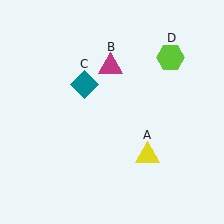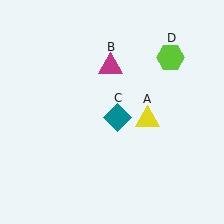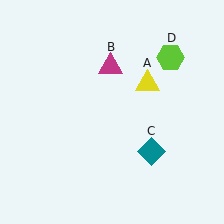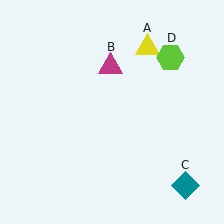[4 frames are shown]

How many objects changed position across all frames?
2 objects changed position: yellow triangle (object A), teal diamond (object C).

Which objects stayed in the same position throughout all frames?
Magenta triangle (object B) and lime hexagon (object D) remained stationary.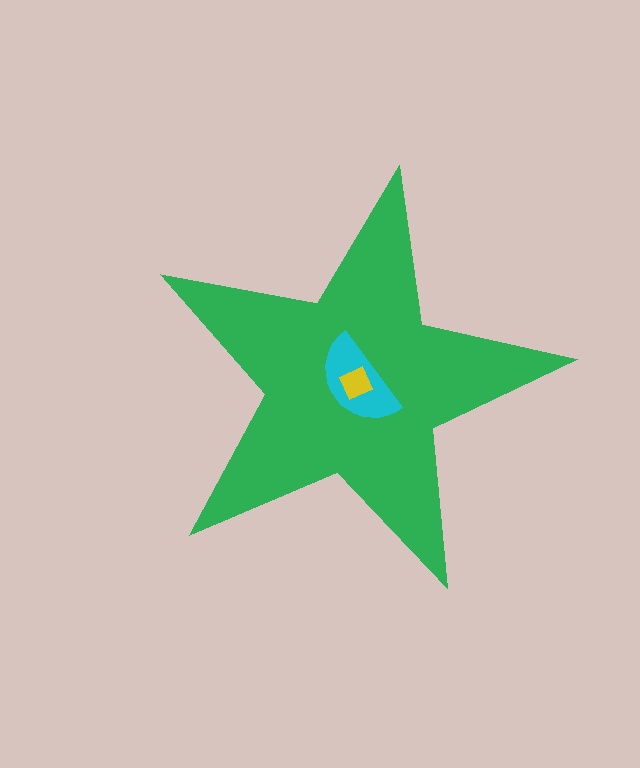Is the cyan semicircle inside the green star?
Yes.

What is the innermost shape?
The yellow diamond.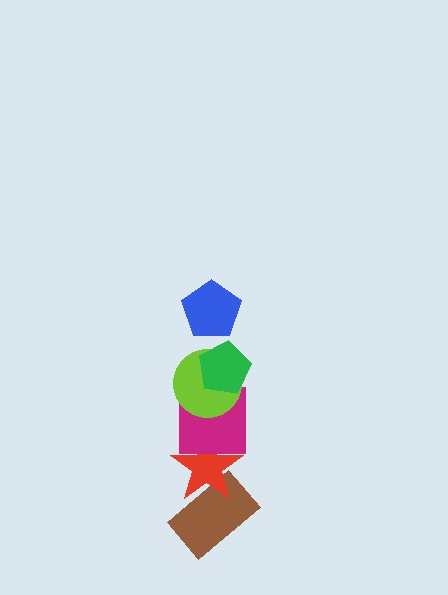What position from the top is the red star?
The red star is 5th from the top.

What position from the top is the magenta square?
The magenta square is 4th from the top.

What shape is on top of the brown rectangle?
The red star is on top of the brown rectangle.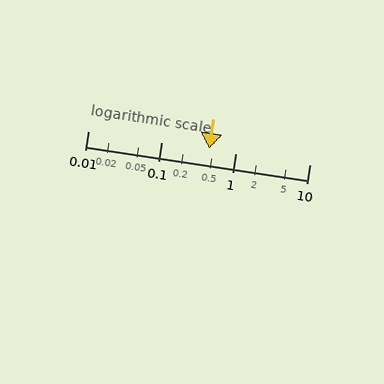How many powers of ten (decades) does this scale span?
The scale spans 3 decades, from 0.01 to 10.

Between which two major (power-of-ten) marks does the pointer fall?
The pointer is between 0.1 and 1.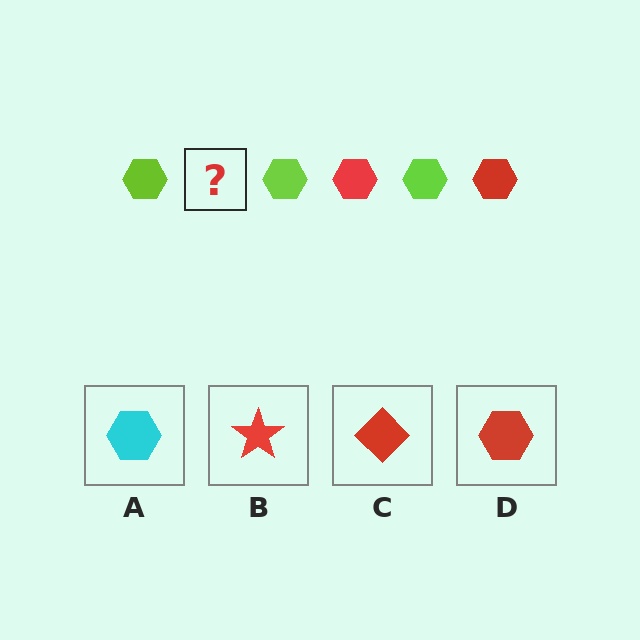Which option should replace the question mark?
Option D.